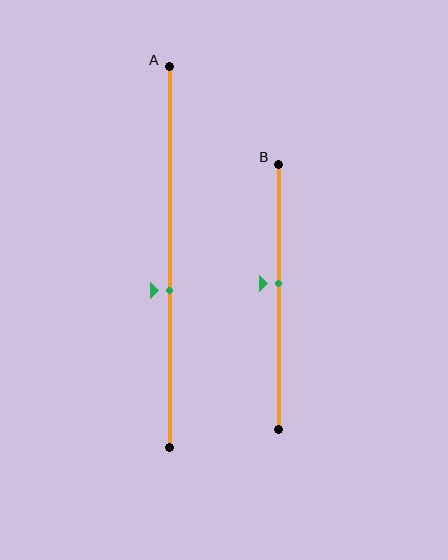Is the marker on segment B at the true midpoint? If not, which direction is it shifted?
No, the marker on segment B is shifted upward by about 5% of the segment length.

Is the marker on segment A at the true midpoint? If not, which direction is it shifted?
No, the marker on segment A is shifted downward by about 9% of the segment length.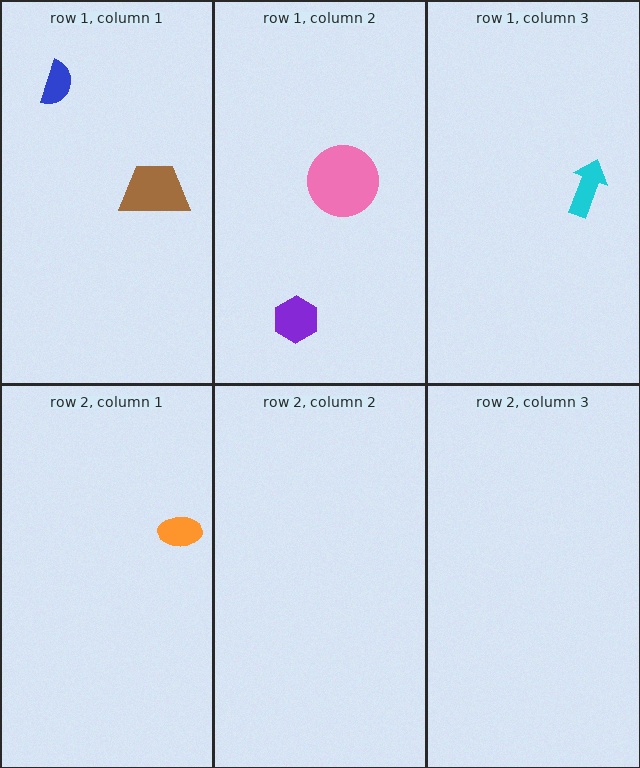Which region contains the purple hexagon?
The row 1, column 2 region.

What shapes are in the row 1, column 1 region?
The brown trapezoid, the blue semicircle.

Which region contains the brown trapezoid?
The row 1, column 1 region.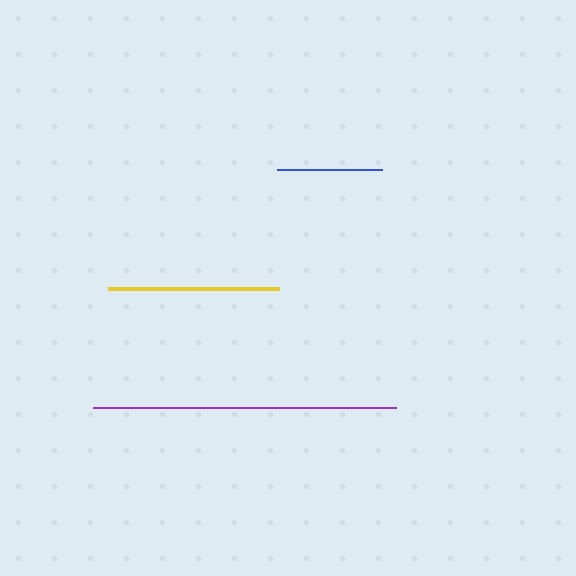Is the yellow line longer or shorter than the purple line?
The purple line is longer than the yellow line.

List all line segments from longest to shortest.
From longest to shortest: purple, yellow, blue.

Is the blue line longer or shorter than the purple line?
The purple line is longer than the blue line.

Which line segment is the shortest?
The blue line is the shortest at approximately 104 pixels.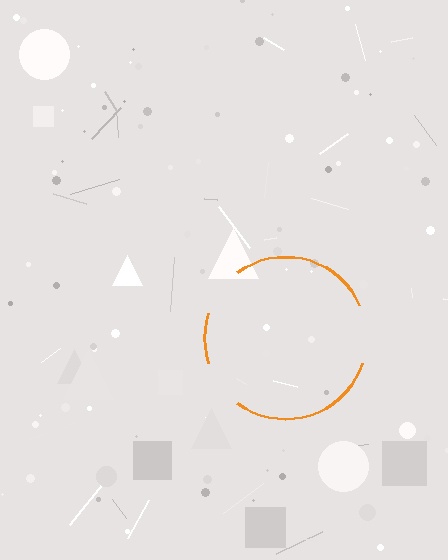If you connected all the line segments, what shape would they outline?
They would outline a circle.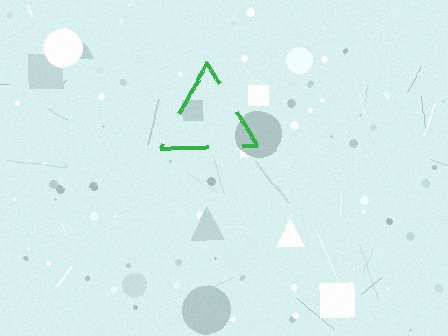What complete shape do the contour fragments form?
The contour fragments form a triangle.